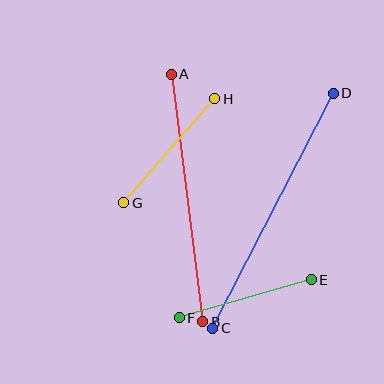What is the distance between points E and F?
The distance is approximately 137 pixels.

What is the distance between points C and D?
The distance is approximately 264 pixels.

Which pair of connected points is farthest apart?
Points C and D are farthest apart.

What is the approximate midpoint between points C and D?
The midpoint is at approximately (273, 211) pixels.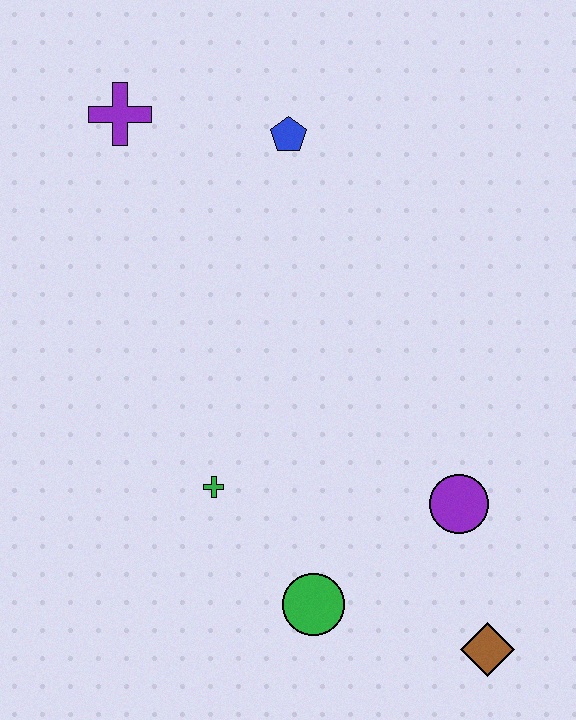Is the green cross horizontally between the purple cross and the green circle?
Yes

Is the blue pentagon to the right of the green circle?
No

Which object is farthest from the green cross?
The purple cross is farthest from the green cross.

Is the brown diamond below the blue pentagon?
Yes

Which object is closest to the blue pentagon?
The purple cross is closest to the blue pentagon.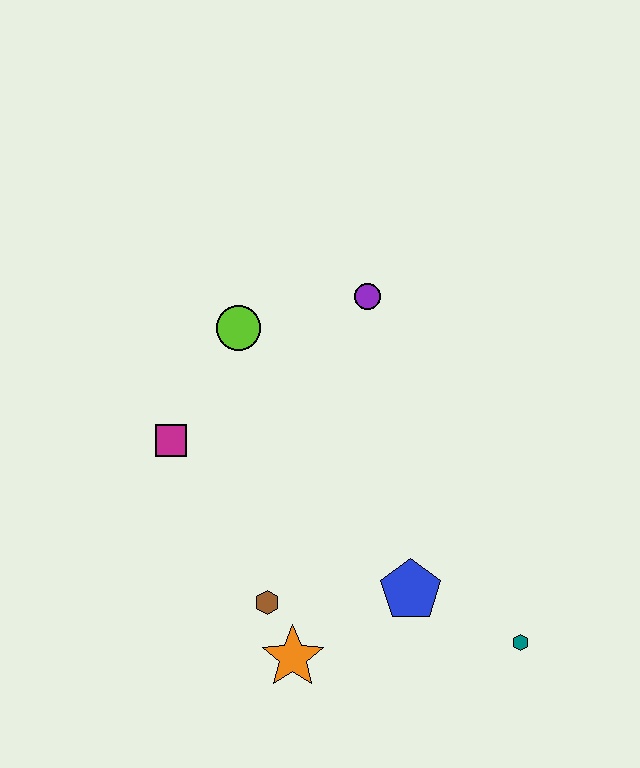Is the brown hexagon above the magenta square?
No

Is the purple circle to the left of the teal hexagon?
Yes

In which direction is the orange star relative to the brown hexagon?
The orange star is below the brown hexagon.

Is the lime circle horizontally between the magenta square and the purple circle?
Yes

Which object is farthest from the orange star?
The purple circle is farthest from the orange star.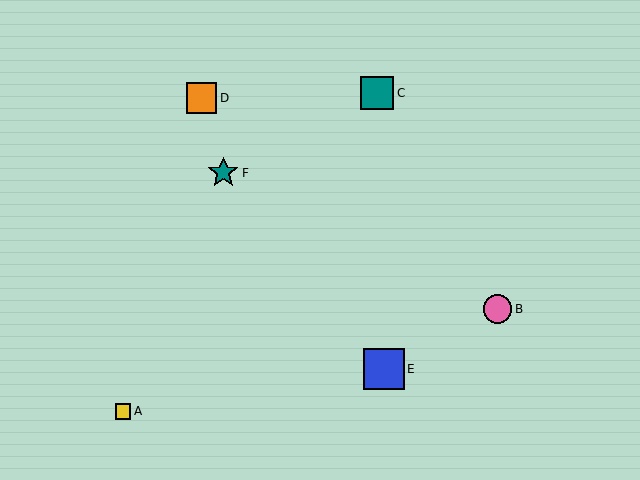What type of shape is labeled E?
Shape E is a blue square.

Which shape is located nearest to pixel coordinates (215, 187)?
The teal star (labeled F) at (223, 173) is nearest to that location.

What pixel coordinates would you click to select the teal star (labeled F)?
Click at (223, 173) to select the teal star F.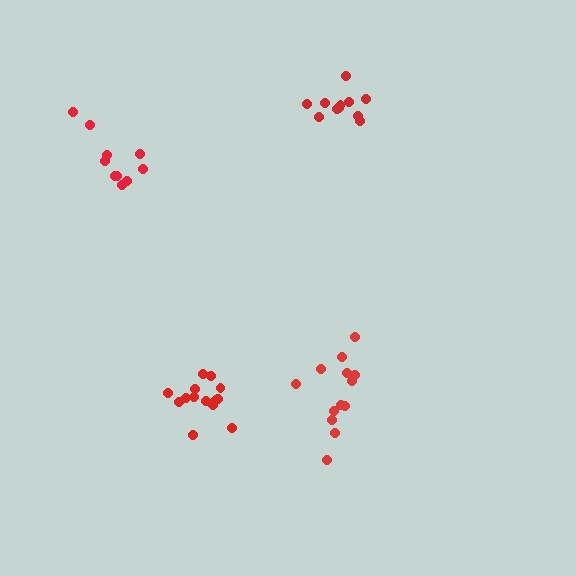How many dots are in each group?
Group 1: 10 dots, Group 2: 13 dots, Group 3: 14 dots, Group 4: 11 dots (48 total).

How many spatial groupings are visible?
There are 4 spatial groupings.